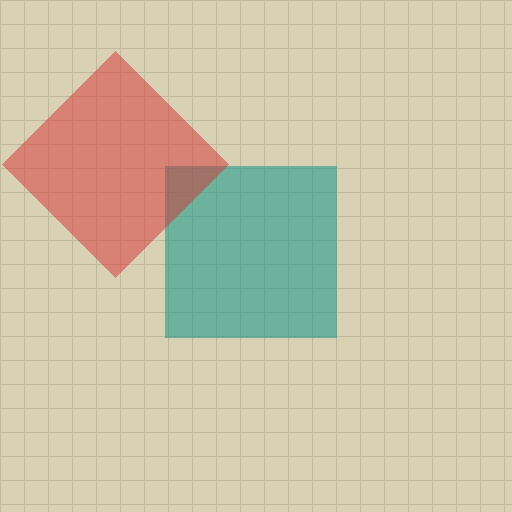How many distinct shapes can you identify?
There are 2 distinct shapes: a teal square, a red diamond.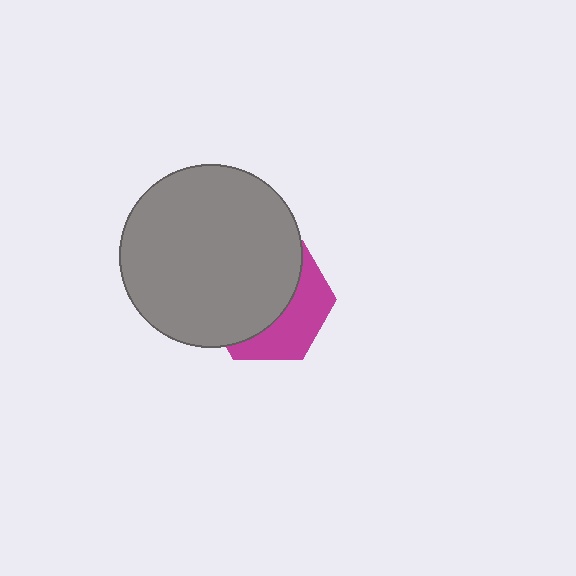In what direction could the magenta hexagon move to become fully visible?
The magenta hexagon could move toward the lower-right. That would shift it out from behind the gray circle entirely.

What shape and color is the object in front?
The object in front is a gray circle.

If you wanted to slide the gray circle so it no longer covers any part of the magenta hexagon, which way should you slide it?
Slide it toward the upper-left — that is the most direct way to separate the two shapes.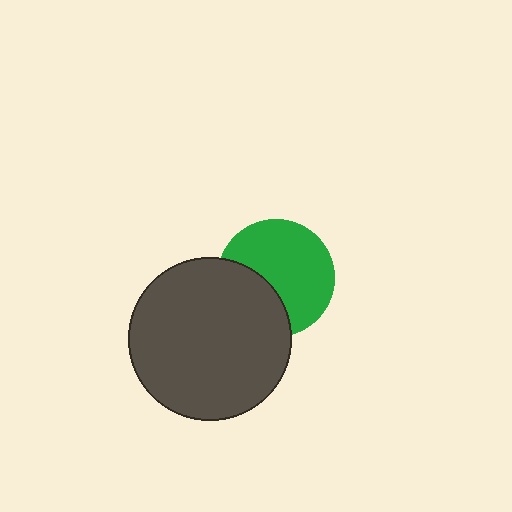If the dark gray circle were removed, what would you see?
You would see the complete green circle.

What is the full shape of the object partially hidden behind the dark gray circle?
The partially hidden object is a green circle.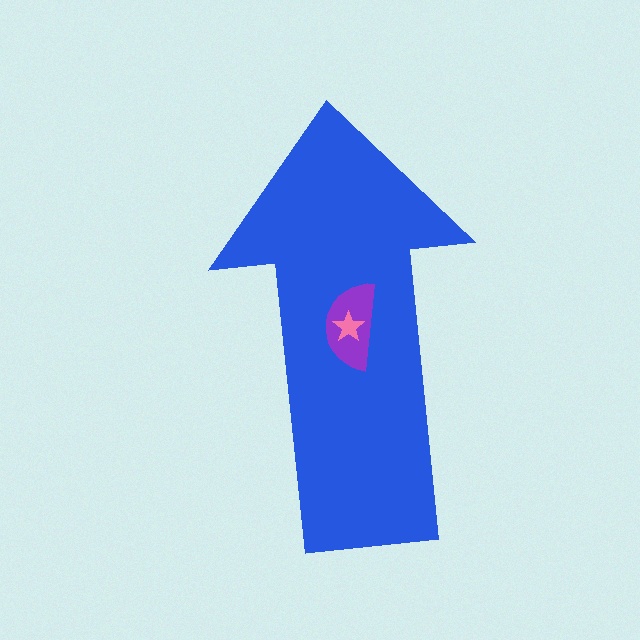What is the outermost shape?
The blue arrow.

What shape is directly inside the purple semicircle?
The pink star.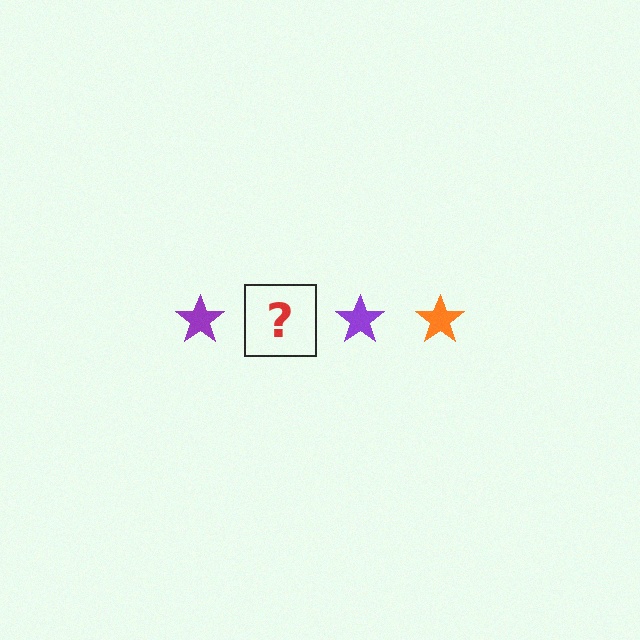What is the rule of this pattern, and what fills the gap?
The rule is that the pattern cycles through purple, orange stars. The gap should be filled with an orange star.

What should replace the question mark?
The question mark should be replaced with an orange star.